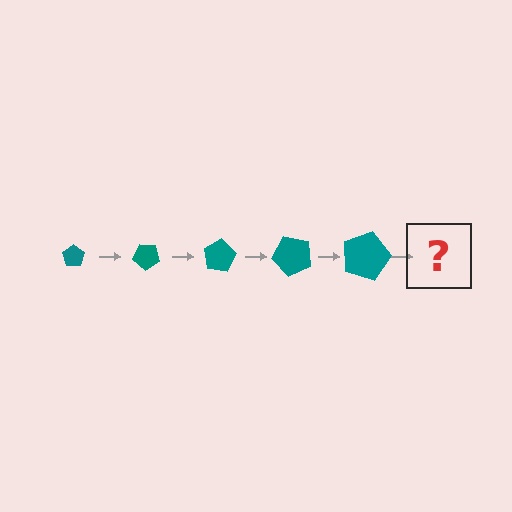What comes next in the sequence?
The next element should be a pentagon, larger than the previous one and rotated 200 degrees from the start.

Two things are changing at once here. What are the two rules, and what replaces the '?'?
The two rules are that the pentagon grows larger each step and it rotates 40 degrees each step. The '?' should be a pentagon, larger than the previous one and rotated 200 degrees from the start.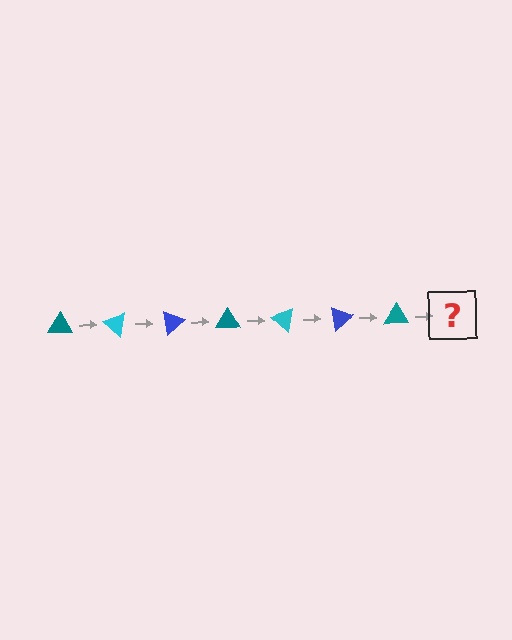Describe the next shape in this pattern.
It should be a cyan triangle, rotated 280 degrees from the start.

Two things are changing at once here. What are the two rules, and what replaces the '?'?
The two rules are that it rotates 40 degrees each step and the color cycles through teal, cyan, and blue. The '?' should be a cyan triangle, rotated 280 degrees from the start.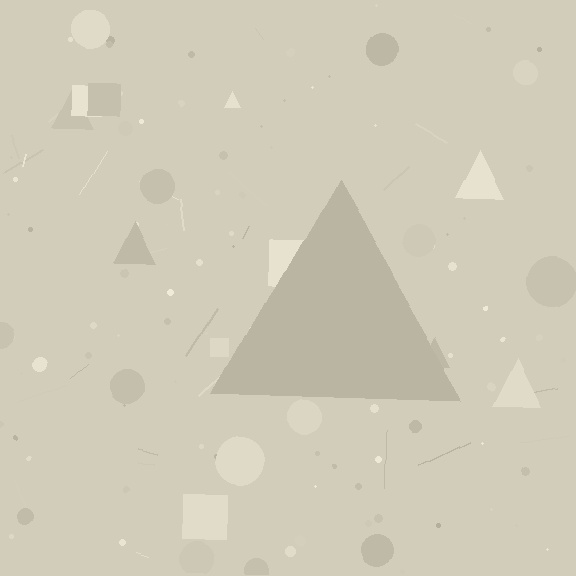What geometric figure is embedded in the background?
A triangle is embedded in the background.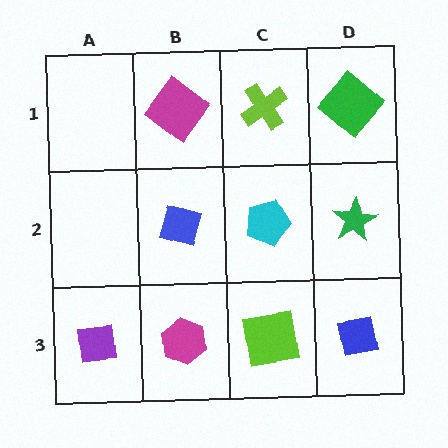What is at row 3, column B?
A magenta hexagon.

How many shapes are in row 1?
3 shapes.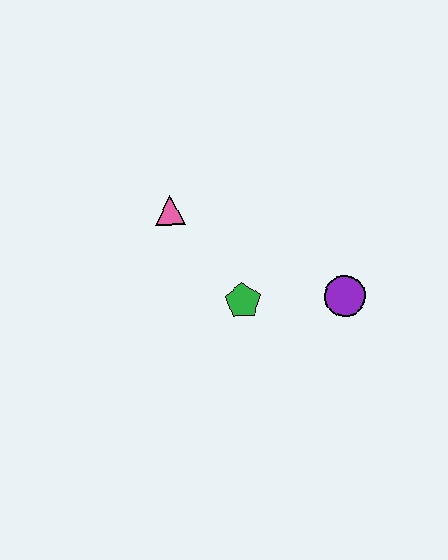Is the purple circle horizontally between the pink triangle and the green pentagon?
No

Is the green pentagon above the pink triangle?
No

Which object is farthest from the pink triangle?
The purple circle is farthest from the pink triangle.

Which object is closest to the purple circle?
The green pentagon is closest to the purple circle.